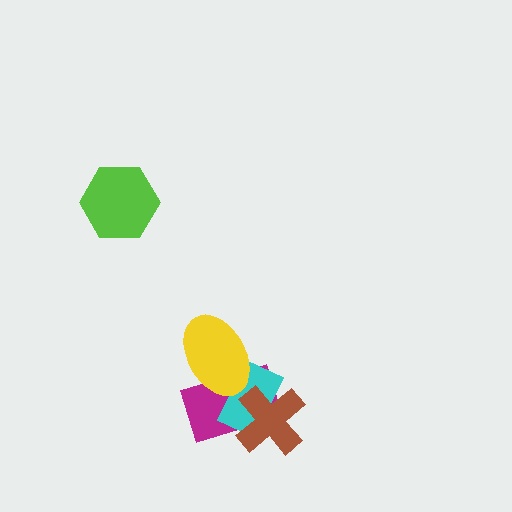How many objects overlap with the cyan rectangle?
3 objects overlap with the cyan rectangle.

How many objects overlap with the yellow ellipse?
2 objects overlap with the yellow ellipse.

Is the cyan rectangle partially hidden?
Yes, it is partially covered by another shape.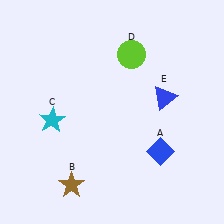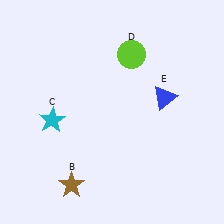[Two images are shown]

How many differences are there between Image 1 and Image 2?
There is 1 difference between the two images.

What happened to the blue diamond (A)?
The blue diamond (A) was removed in Image 2. It was in the bottom-right area of Image 1.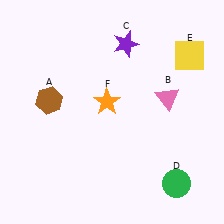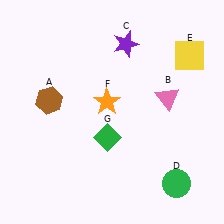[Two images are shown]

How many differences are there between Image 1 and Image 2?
There is 1 difference between the two images.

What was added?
A green diamond (G) was added in Image 2.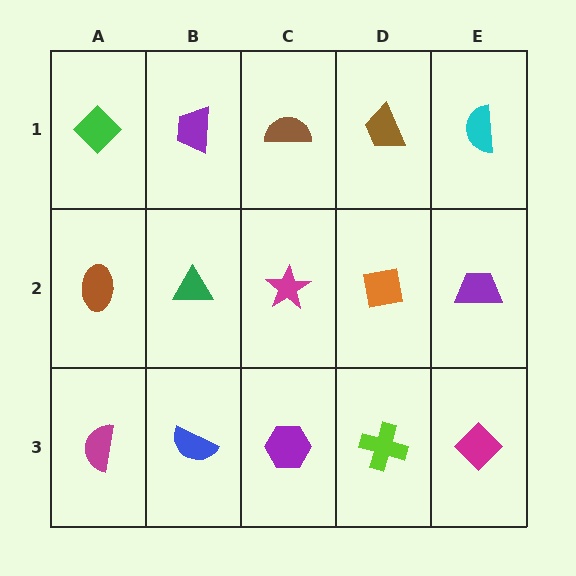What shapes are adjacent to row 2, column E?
A cyan semicircle (row 1, column E), a magenta diamond (row 3, column E), an orange square (row 2, column D).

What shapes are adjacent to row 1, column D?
An orange square (row 2, column D), a brown semicircle (row 1, column C), a cyan semicircle (row 1, column E).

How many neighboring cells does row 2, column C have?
4.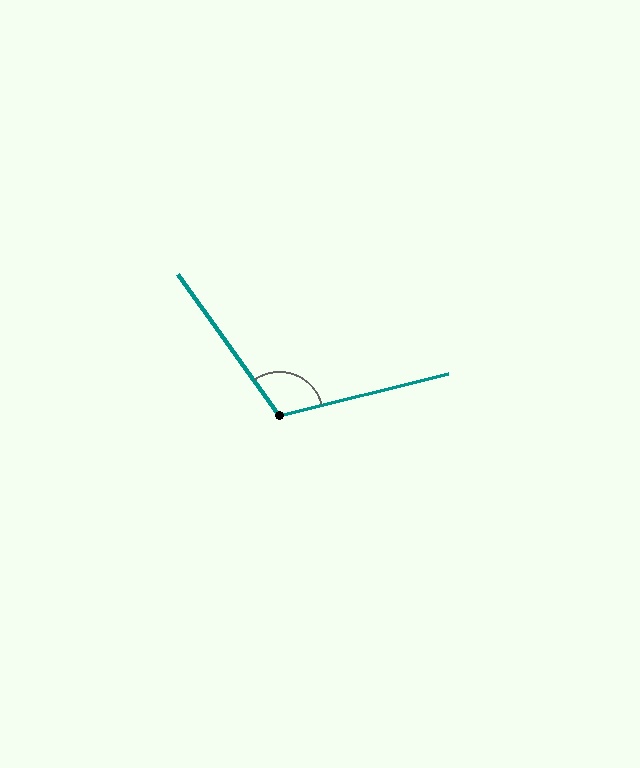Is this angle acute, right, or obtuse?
It is obtuse.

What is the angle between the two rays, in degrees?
Approximately 111 degrees.